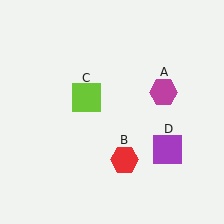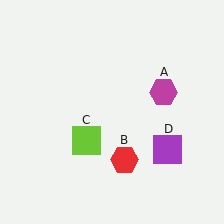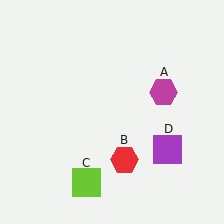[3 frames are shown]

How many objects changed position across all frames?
1 object changed position: lime square (object C).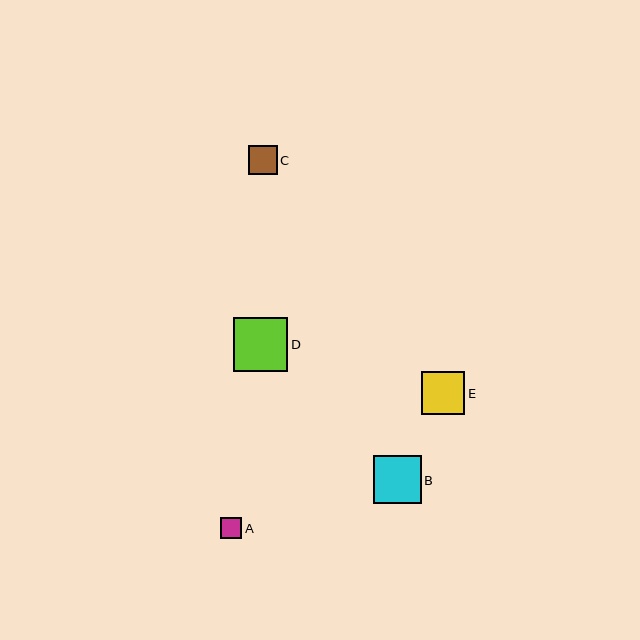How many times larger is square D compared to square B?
Square D is approximately 1.1 times the size of square B.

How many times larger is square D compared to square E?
Square D is approximately 1.3 times the size of square E.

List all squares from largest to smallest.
From largest to smallest: D, B, E, C, A.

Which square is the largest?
Square D is the largest with a size of approximately 54 pixels.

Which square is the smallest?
Square A is the smallest with a size of approximately 21 pixels.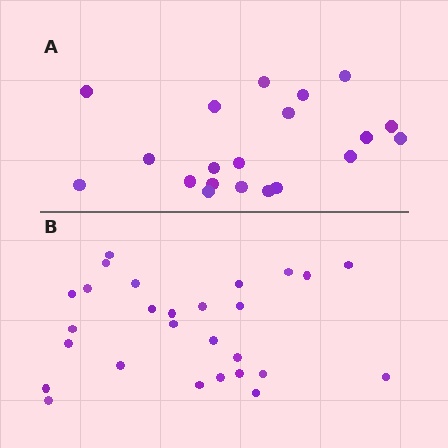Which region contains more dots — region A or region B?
Region B (the bottom region) has more dots.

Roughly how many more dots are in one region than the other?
Region B has roughly 8 or so more dots than region A.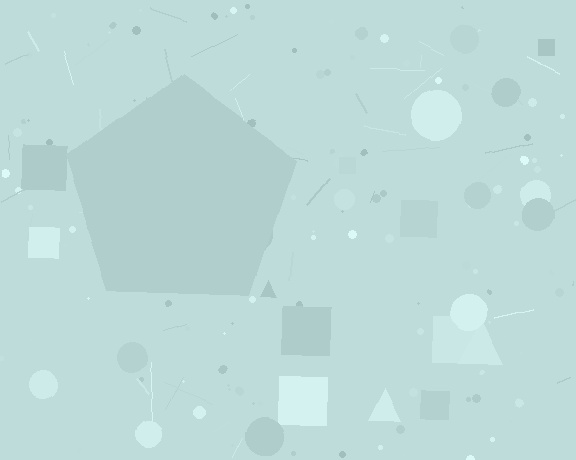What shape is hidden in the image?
A pentagon is hidden in the image.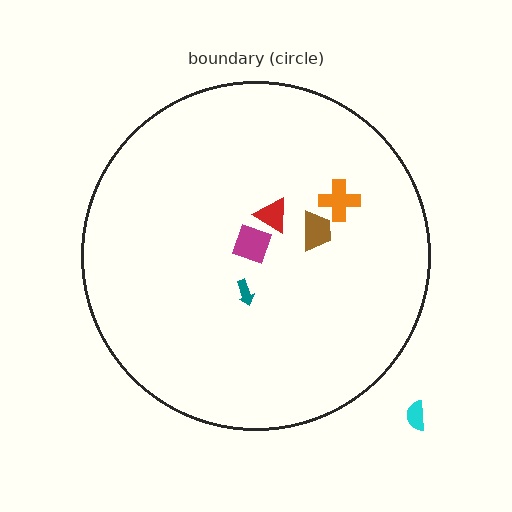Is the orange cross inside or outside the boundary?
Inside.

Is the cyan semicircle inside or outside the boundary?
Outside.